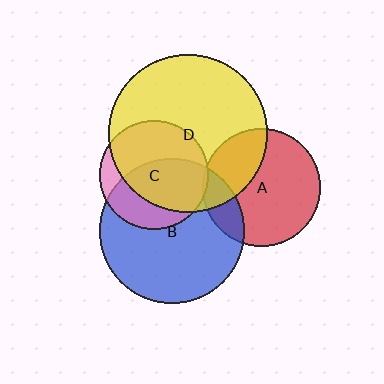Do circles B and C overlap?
Yes.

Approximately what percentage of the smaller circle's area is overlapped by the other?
Approximately 55%.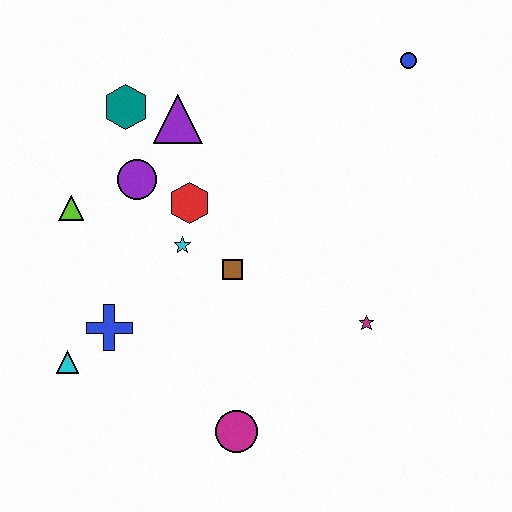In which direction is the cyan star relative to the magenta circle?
The cyan star is above the magenta circle.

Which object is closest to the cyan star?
The red hexagon is closest to the cyan star.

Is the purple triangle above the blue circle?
No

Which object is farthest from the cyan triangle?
The blue circle is farthest from the cyan triangle.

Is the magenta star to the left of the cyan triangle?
No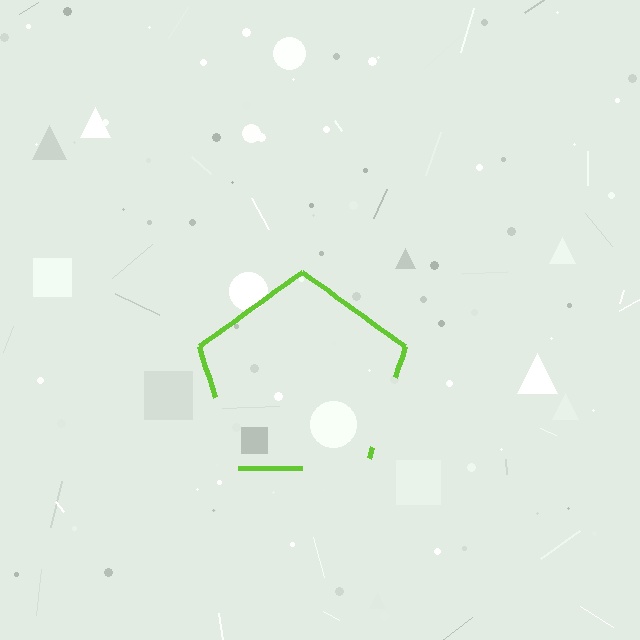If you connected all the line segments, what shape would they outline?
They would outline a pentagon.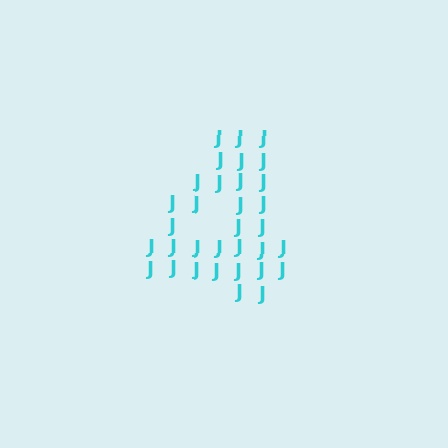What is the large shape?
The large shape is the digit 4.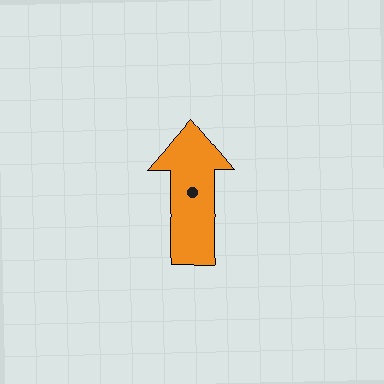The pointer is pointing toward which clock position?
Roughly 12 o'clock.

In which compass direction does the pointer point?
North.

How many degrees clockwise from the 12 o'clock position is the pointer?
Approximately 1 degrees.